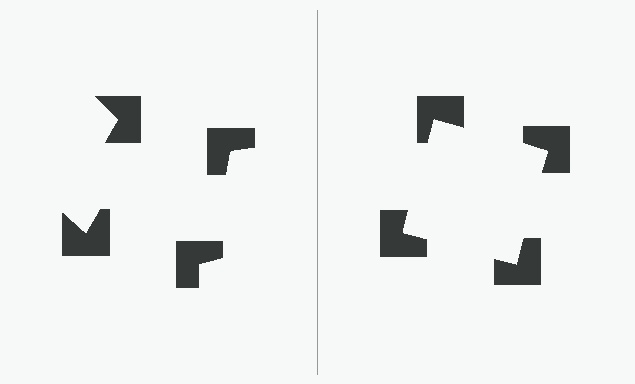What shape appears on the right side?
An illusory square.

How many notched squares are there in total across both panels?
8 — 4 on each side.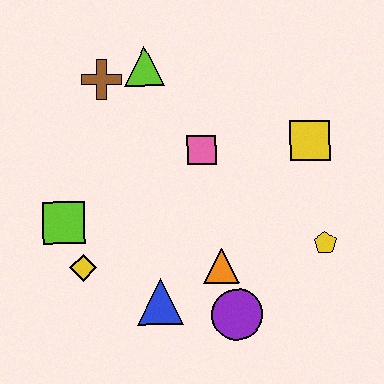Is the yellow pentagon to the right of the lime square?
Yes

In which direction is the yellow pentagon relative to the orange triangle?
The yellow pentagon is to the right of the orange triangle.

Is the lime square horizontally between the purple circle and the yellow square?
No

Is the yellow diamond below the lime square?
Yes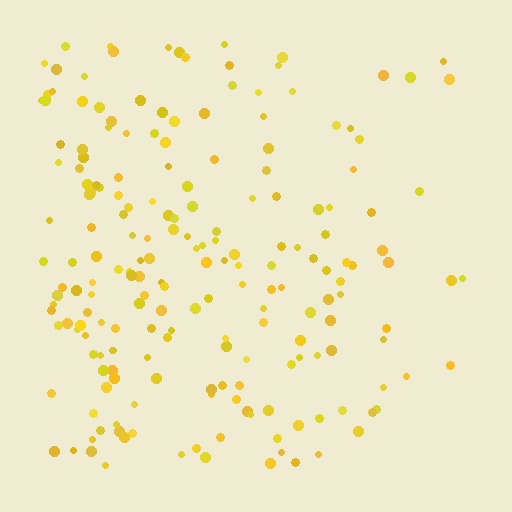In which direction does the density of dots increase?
From right to left, with the left side densest.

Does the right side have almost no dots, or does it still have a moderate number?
Still a moderate number, just noticeably fewer than the left.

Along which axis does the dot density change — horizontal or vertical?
Horizontal.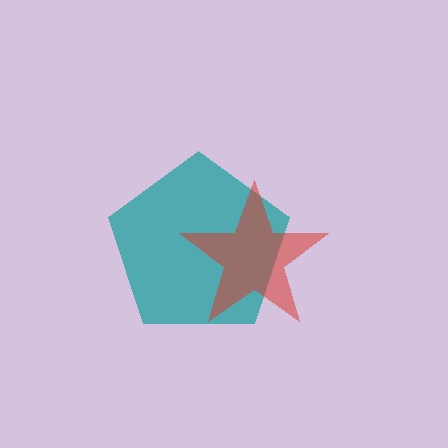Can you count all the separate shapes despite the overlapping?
Yes, there are 2 separate shapes.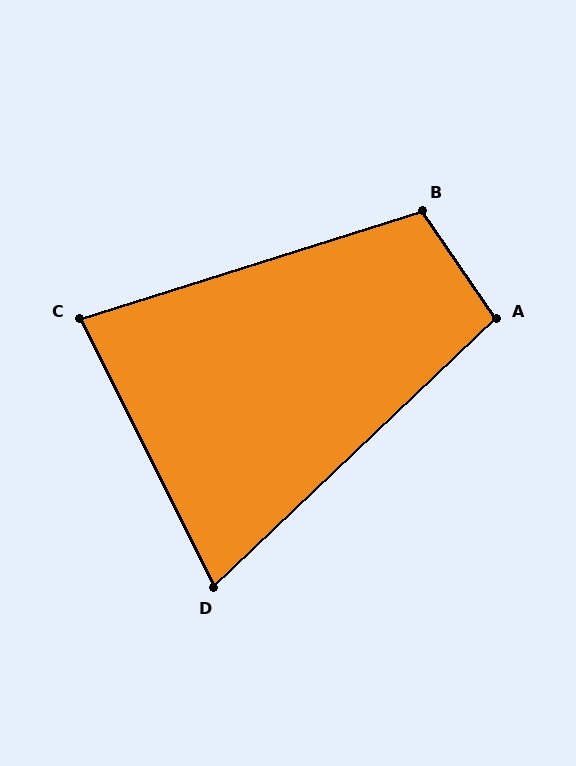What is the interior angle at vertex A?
Approximately 99 degrees (obtuse).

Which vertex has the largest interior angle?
B, at approximately 107 degrees.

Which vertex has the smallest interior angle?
D, at approximately 73 degrees.